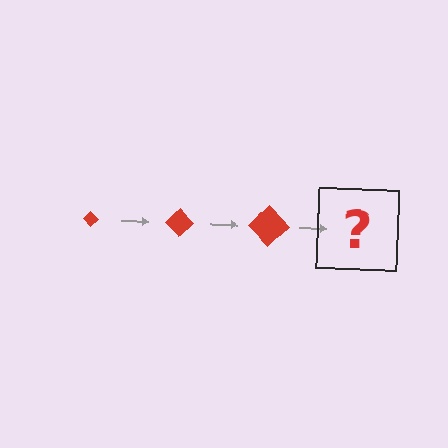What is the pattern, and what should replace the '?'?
The pattern is that the diamond gets progressively larger each step. The '?' should be a red diamond, larger than the previous one.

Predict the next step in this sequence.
The next step is a red diamond, larger than the previous one.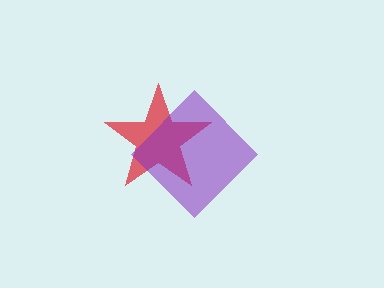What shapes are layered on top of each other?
The layered shapes are: a red star, a purple diamond.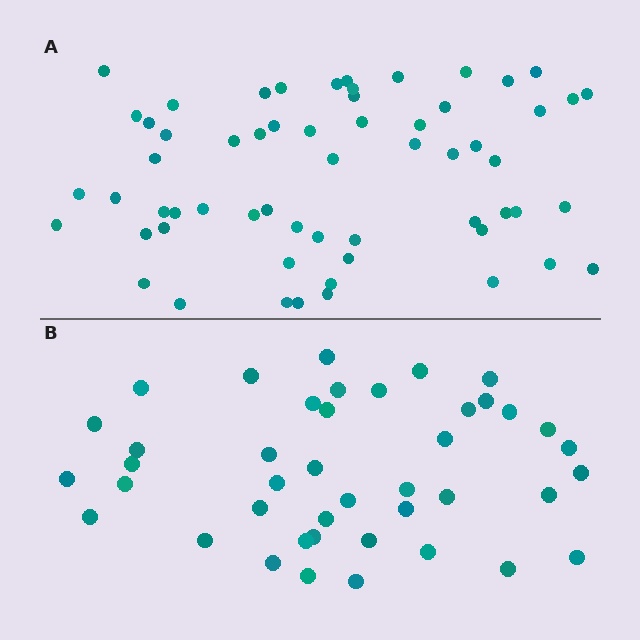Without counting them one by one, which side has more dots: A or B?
Region A (the top region) has more dots.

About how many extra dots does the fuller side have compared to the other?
Region A has approximately 20 more dots than region B.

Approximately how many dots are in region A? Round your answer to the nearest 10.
About 60 dots.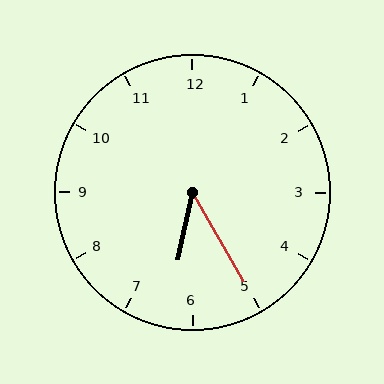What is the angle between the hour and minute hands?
Approximately 42 degrees.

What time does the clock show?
6:25.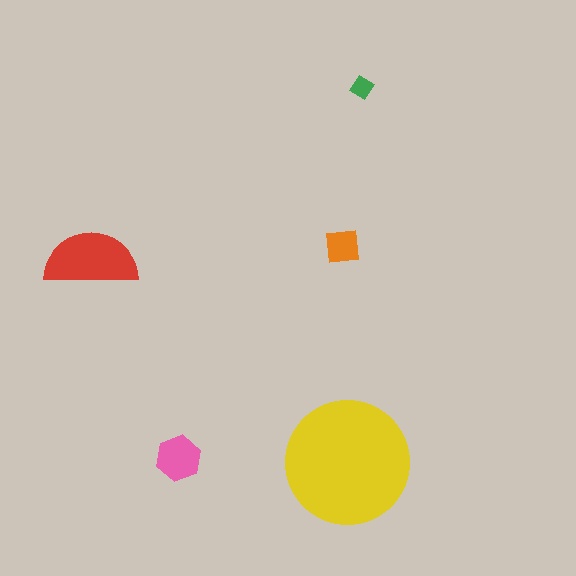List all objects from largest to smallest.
The yellow circle, the red semicircle, the pink hexagon, the orange square, the green diamond.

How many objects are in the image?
There are 5 objects in the image.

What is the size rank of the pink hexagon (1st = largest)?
3rd.